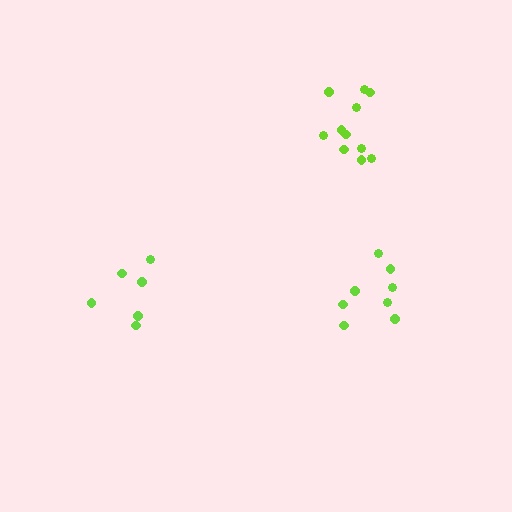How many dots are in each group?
Group 1: 8 dots, Group 2: 11 dots, Group 3: 6 dots (25 total).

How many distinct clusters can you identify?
There are 3 distinct clusters.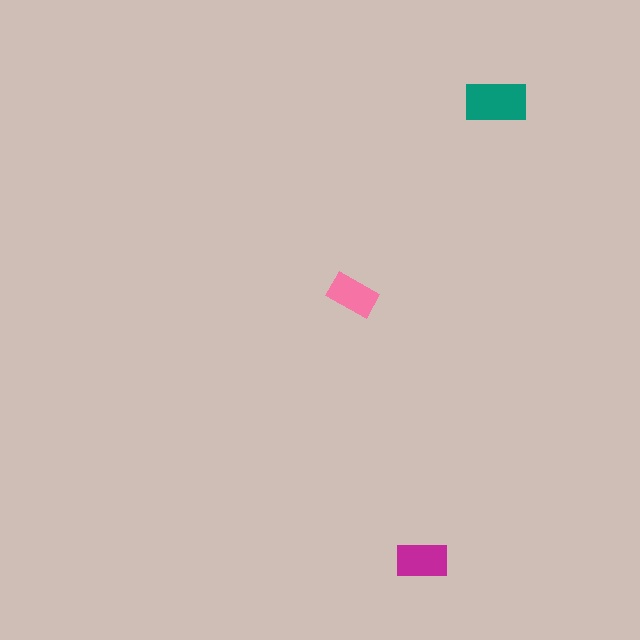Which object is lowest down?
The magenta rectangle is bottommost.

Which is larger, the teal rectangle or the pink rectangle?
The teal one.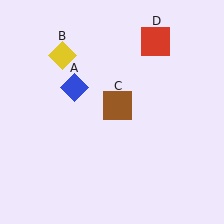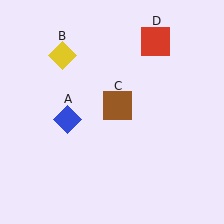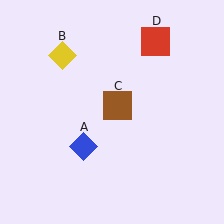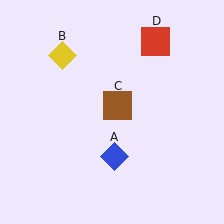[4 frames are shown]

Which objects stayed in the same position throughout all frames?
Yellow diamond (object B) and brown square (object C) and red square (object D) remained stationary.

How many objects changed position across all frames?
1 object changed position: blue diamond (object A).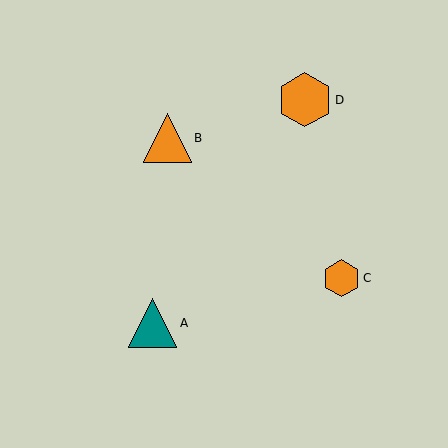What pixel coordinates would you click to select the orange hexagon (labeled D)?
Click at (305, 100) to select the orange hexagon D.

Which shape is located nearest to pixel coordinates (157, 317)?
The teal triangle (labeled A) at (153, 323) is nearest to that location.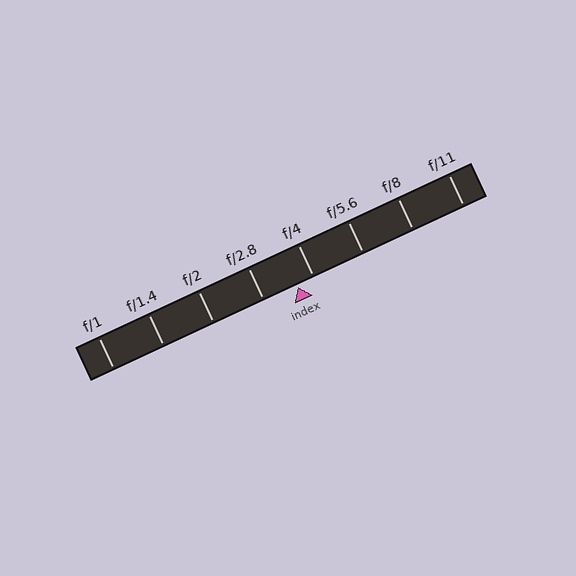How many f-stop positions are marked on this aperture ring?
There are 8 f-stop positions marked.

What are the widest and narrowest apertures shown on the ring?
The widest aperture shown is f/1 and the narrowest is f/11.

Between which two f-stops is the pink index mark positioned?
The index mark is between f/2.8 and f/4.